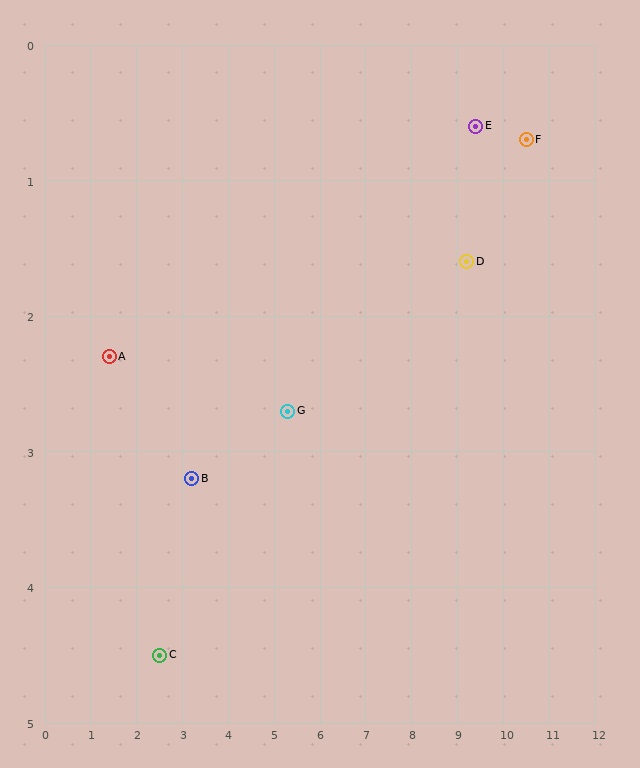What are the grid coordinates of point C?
Point C is at approximately (2.5, 4.5).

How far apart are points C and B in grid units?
Points C and B are about 1.5 grid units apart.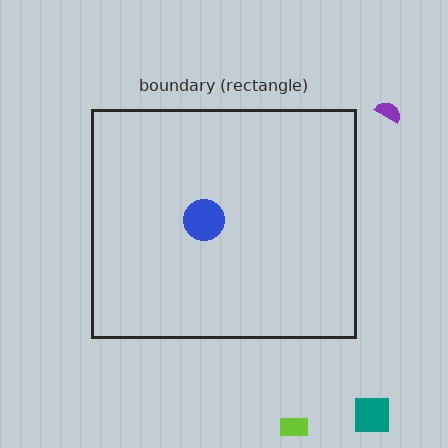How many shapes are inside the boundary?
1 inside, 3 outside.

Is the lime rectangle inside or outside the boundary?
Outside.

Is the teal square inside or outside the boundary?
Outside.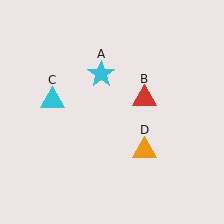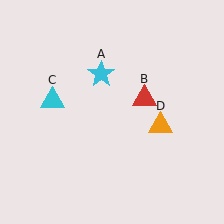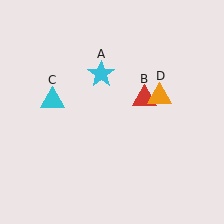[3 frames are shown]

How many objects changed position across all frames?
1 object changed position: orange triangle (object D).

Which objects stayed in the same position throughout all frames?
Cyan star (object A) and red triangle (object B) and cyan triangle (object C) remained stationary.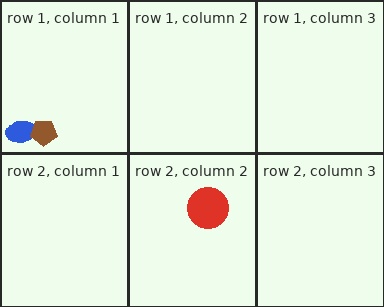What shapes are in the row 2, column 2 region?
The red circle.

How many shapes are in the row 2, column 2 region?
1.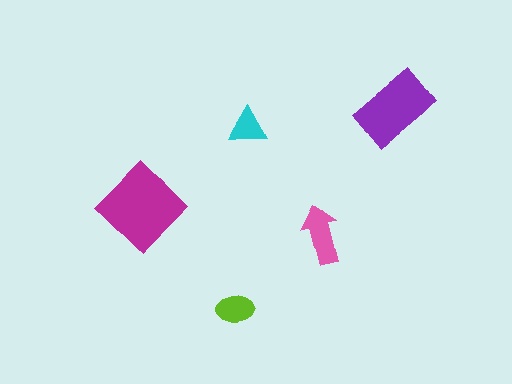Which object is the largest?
The magenta diamond.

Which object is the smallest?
The cyan triangle.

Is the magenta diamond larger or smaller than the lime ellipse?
Larger.